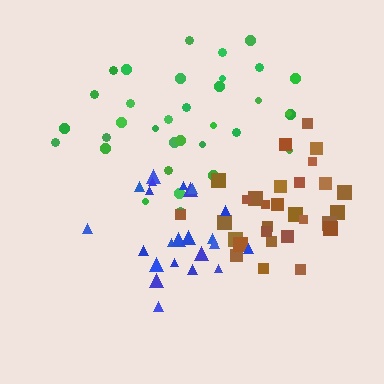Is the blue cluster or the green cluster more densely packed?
Blue.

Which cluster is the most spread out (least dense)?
Green.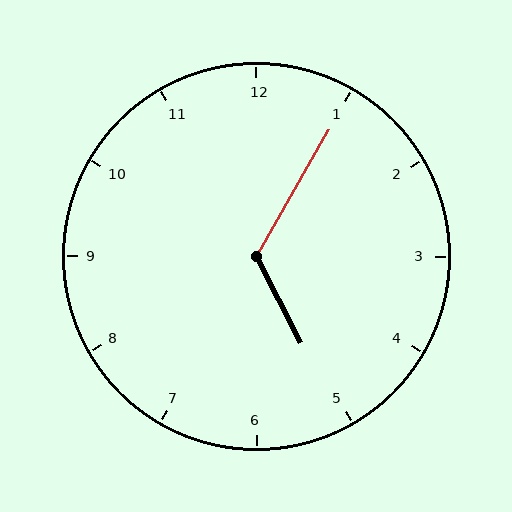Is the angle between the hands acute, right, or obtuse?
It is obtuse.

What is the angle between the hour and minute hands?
Approximately 122 degrees.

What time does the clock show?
5:05.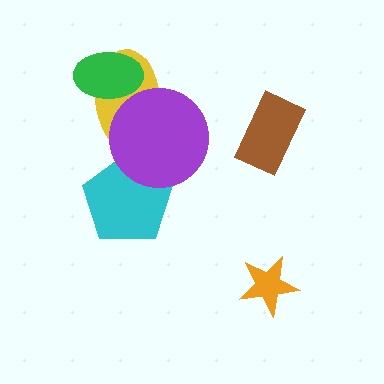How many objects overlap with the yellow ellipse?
2 objects overlap with the yellow ellipse.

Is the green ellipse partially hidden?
No, no other shape covers it.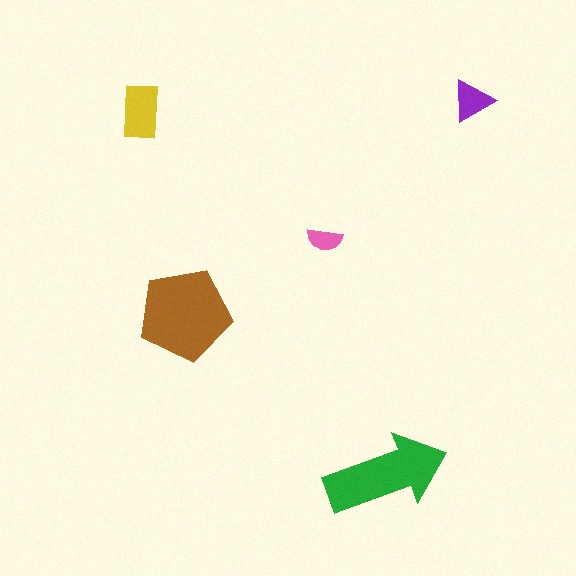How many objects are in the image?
There are 5 objects in the image.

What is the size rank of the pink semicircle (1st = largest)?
5th.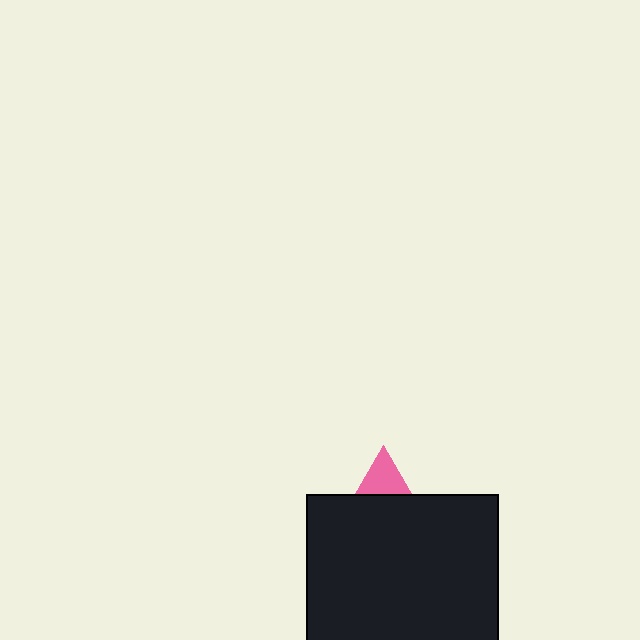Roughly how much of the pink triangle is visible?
A small part of it is visible (roughly 33%).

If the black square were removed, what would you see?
You would see the complete pink triangle.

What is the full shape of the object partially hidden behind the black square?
The partially hidden object is a pink triangle.